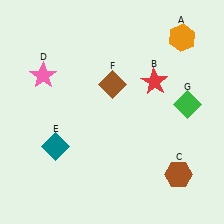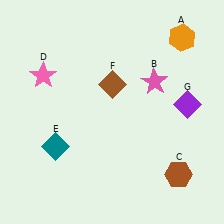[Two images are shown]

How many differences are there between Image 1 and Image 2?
There are 2 differences between the two images.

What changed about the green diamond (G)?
In Image 1, G is green. In Image 2, it changed to purple.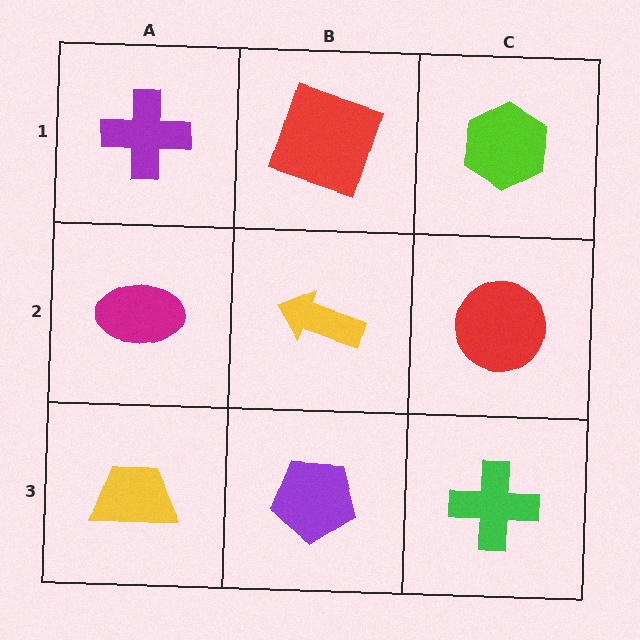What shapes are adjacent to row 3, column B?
A yellow arrow (row 2, column B), a yellow trapezoid (row 3, column A), a green cross (row 3, column C).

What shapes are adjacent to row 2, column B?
A red square (row 1, column B), a purple pentagon (row 3, column B), a magenta ellipse (row 2, column A), a red circle (row 2, column C).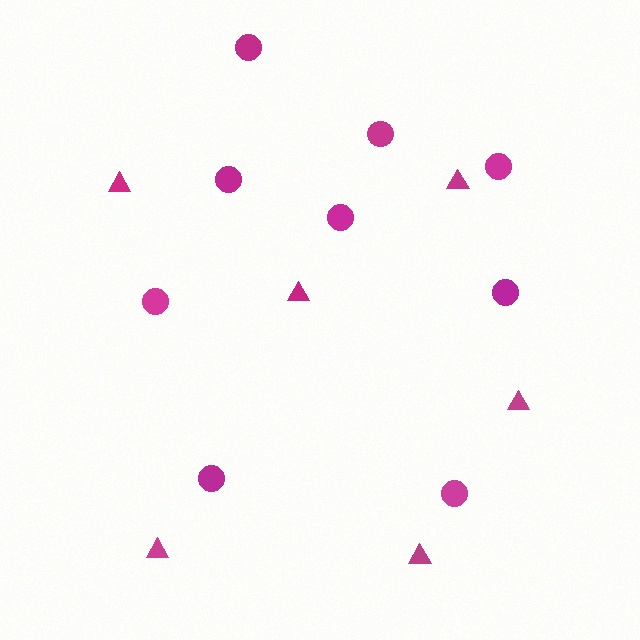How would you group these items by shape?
There are 2 groups: one group of circles (9) and one group of triangles (6).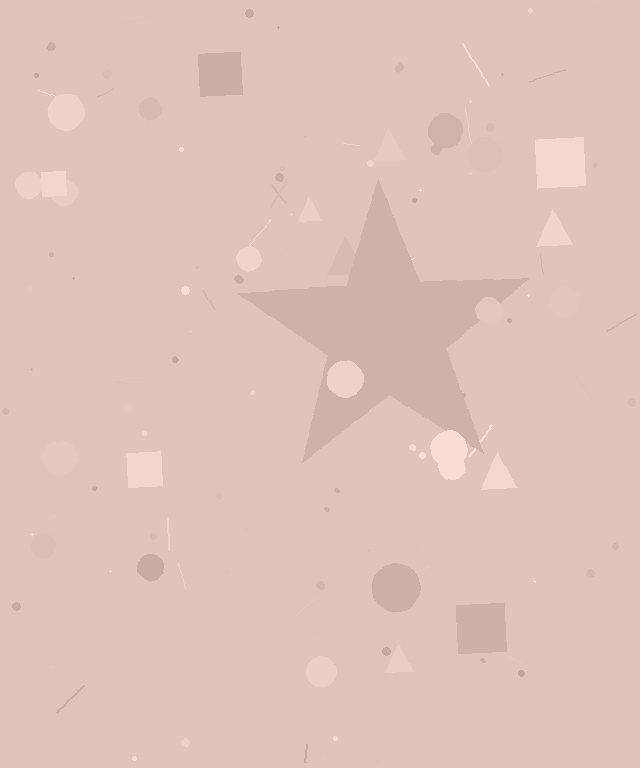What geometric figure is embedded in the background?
A star is embedded in the background.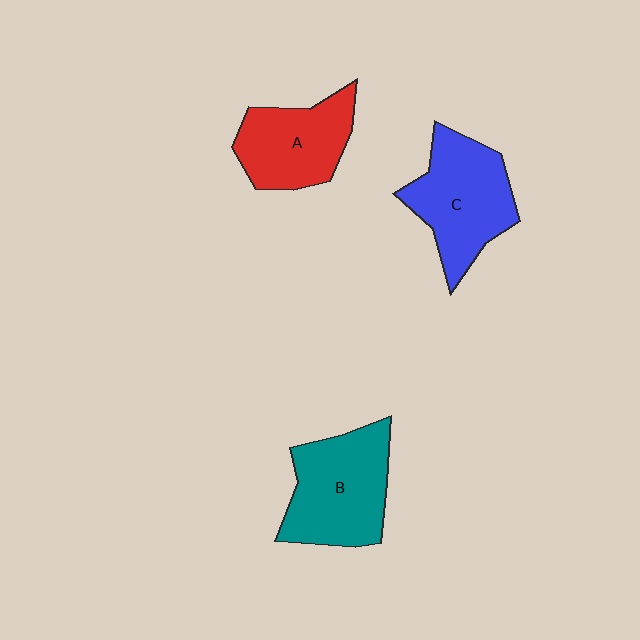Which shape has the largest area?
Shape B (teal).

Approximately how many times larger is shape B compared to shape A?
Approximately 1.2 times.